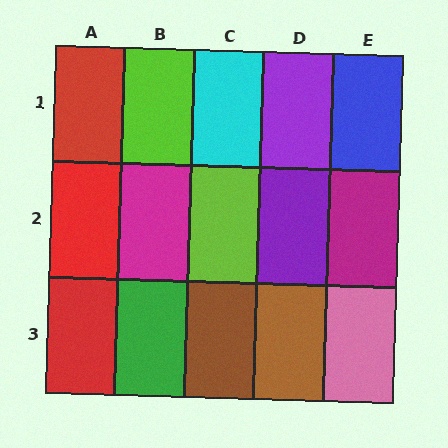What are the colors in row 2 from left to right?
Red, magenta, lime, purple, magenta.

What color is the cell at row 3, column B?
Green.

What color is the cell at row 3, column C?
Brown.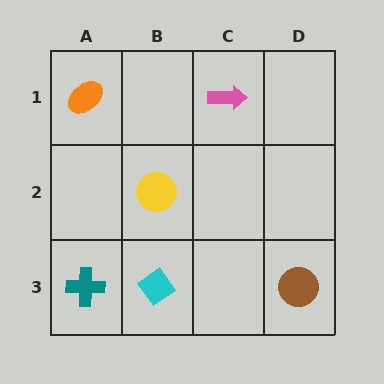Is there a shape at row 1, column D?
No, that cell is empty.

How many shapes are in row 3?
3 shapes.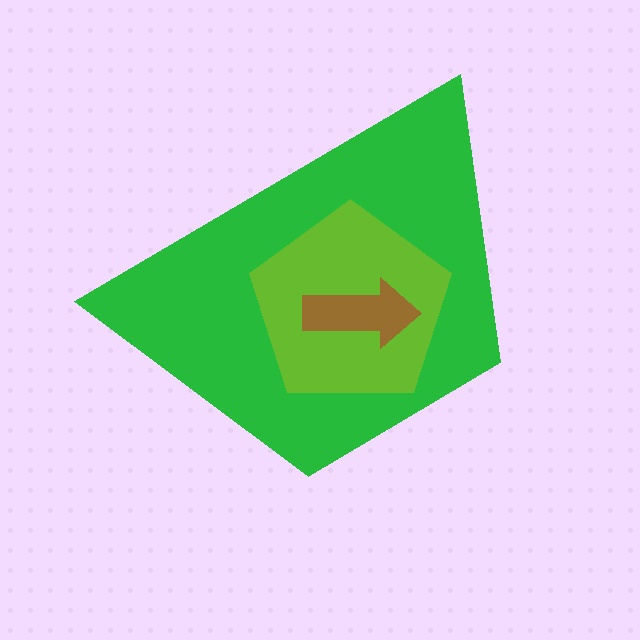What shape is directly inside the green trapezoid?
The lime pentagon.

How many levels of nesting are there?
3.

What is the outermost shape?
The green trapezoid.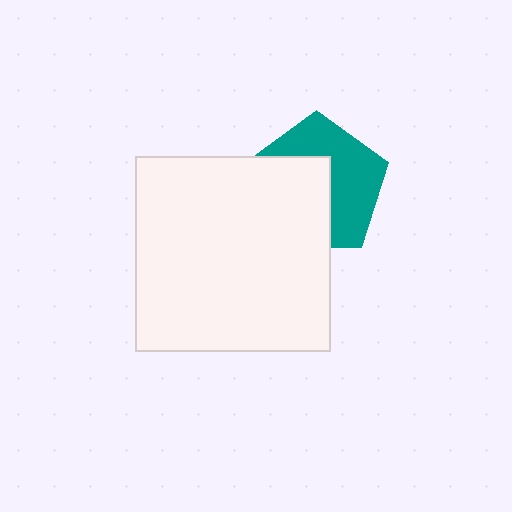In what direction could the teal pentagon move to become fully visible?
The teal pentagon could move toward the upper-right. That would shift it out from behind the white square entirely.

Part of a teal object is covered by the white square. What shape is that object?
It is a pentagon.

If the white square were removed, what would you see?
You would see the complete teal pentagon.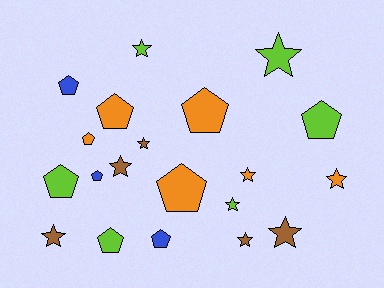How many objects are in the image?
There are 20 objects.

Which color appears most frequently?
Lime, with 6 objects.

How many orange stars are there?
There are 2 orange stars.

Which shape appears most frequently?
Pentagon, with 10 objects.